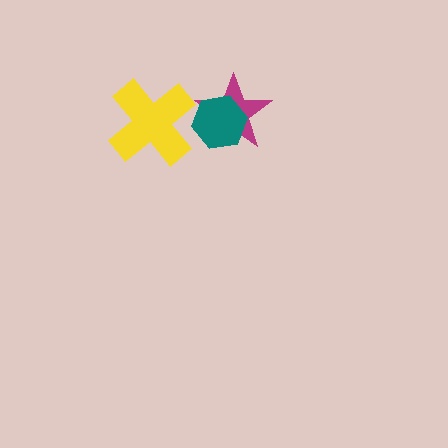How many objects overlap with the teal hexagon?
1 object overlaps with the teal hexagon.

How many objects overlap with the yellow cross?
0 objects overlap with the yellow cross.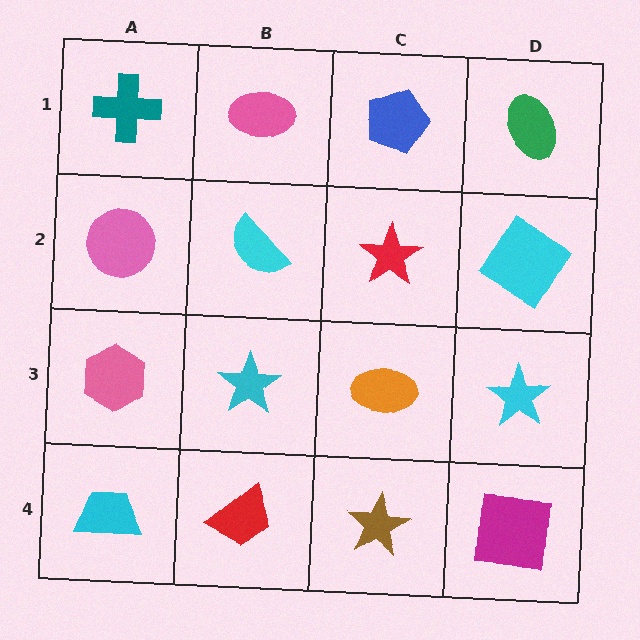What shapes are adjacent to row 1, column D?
A cyan diamond (row 2, column D), a blue pentagon (row 1, column C).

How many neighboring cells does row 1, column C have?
3.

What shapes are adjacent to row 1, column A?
A pink circle (row 2, column A), a pink ellipse (row 1, column B).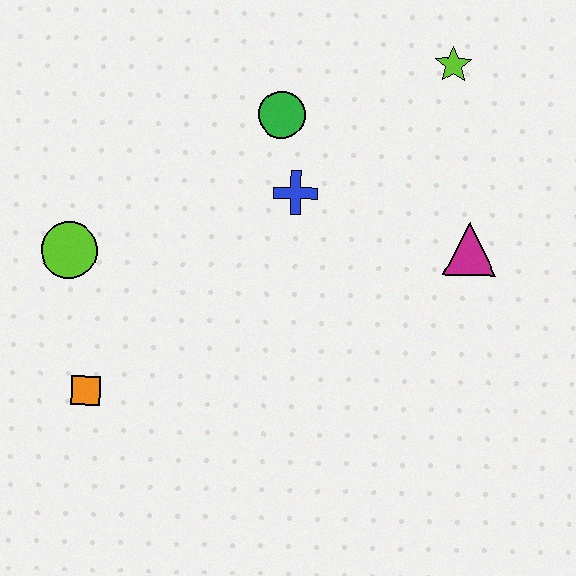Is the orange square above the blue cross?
No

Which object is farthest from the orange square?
The lime star is farthest from the orange square.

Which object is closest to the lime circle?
The orange square is closest to the lime circle.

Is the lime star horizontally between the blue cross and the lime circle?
No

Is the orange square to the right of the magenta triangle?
No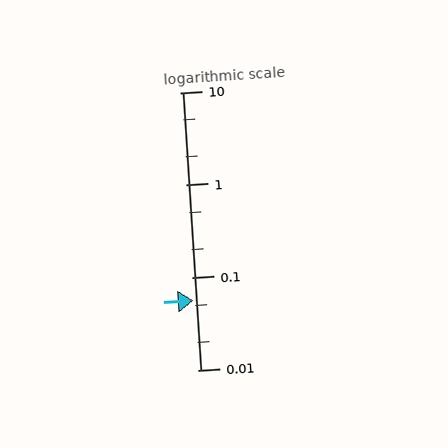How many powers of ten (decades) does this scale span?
The scale spans 3 decades, from 0.01 to 10.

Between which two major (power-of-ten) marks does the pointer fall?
The pointer is between 0.01 and 0.1.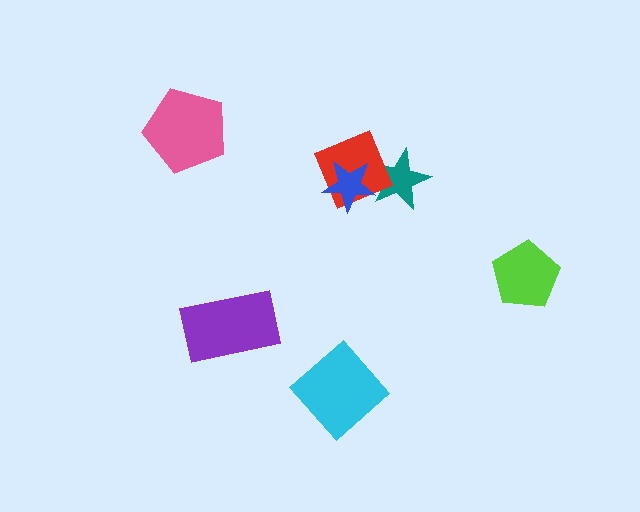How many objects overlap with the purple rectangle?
0 objects overlap with the purple rectangle.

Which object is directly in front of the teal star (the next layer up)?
The red diamond is directly in front of the teal star.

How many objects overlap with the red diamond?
2 objects overlap with the red diamond.